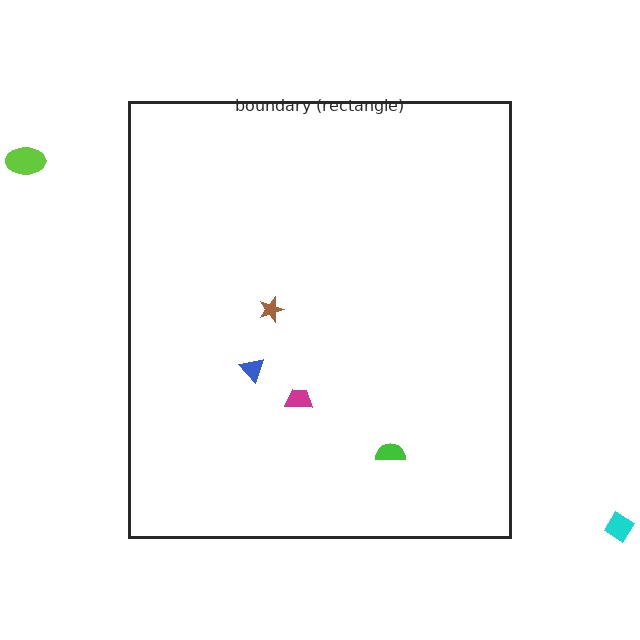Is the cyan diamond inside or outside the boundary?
Outside.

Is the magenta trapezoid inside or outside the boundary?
Inside.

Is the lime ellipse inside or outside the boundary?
Outside.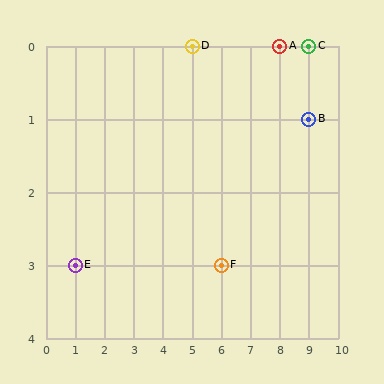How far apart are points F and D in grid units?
Points F and D are 1 column and 3 rows apart (about 3.2 grid units diagonally).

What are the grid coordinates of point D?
Point D is at grid coordinates (5, 0).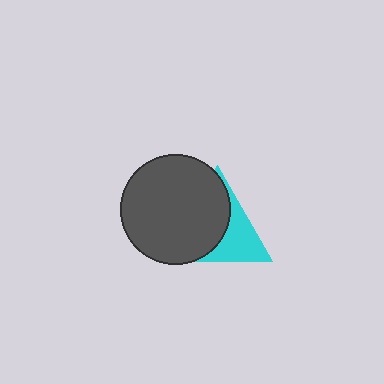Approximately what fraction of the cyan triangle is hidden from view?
Roughly 60% of the cyan triangle is hidden behind the dark gray circle.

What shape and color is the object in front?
The object in front is a dark gray circle.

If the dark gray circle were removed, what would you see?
You would see the complete cyan triangle.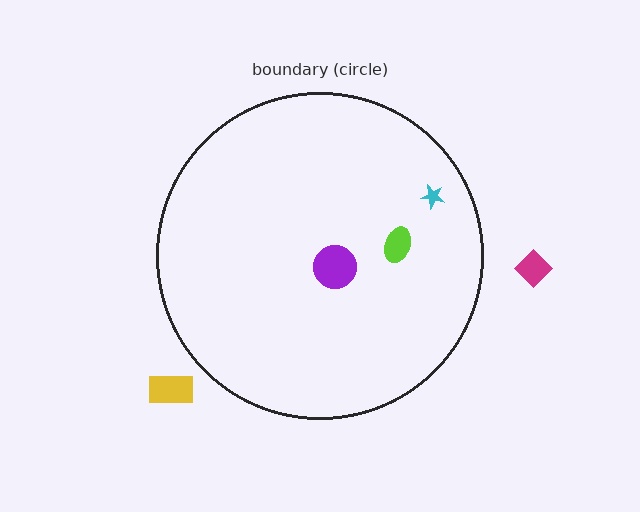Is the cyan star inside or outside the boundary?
Inside.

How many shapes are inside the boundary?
3 inside, 2 outside.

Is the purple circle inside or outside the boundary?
Inside.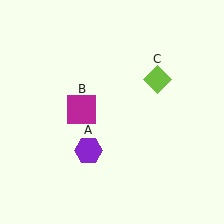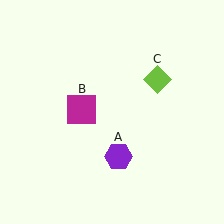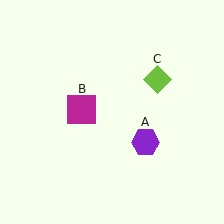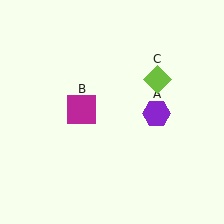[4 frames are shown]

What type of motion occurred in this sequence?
The purple hexagon (object A) rotated counterclockwise around the center of the scene.